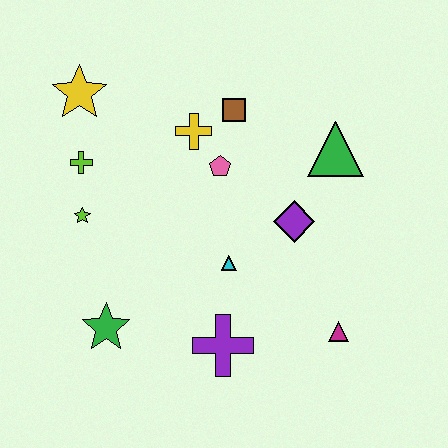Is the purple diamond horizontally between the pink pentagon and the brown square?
No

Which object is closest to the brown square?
The yellow cross is closest to the brown square.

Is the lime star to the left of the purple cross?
Yes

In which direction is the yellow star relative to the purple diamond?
The yellow star is to the left of the purple diamond.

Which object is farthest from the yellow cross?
The magenta triangle is farthest from the yellow cross.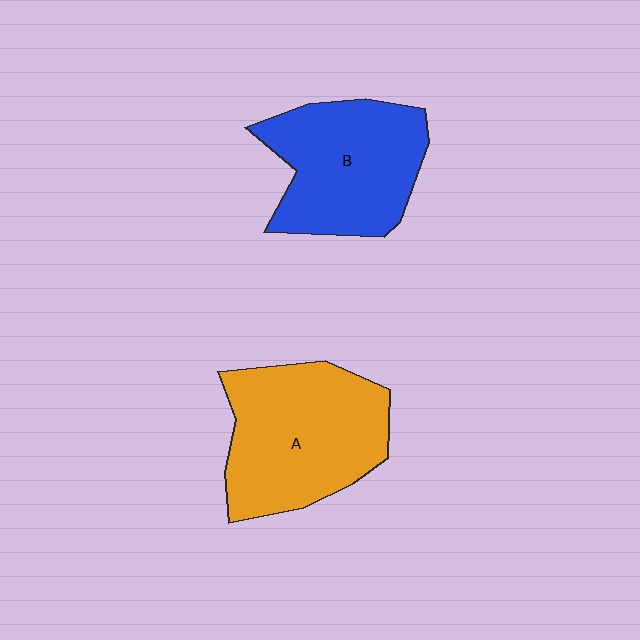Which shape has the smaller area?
Shape B (blue).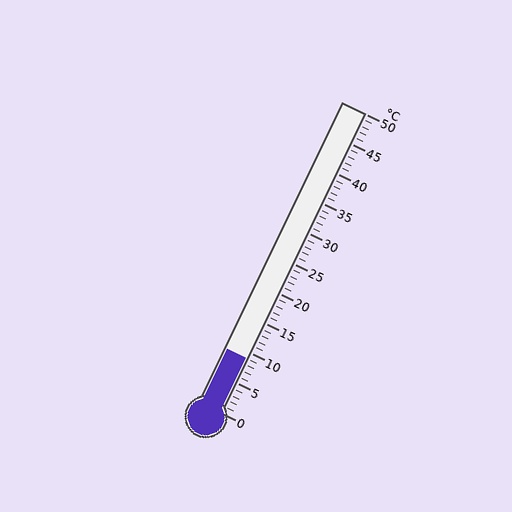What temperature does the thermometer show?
The thermometer shows approximately 9°C.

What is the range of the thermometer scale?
The thermometer scale ranges from 0°C to 50°C.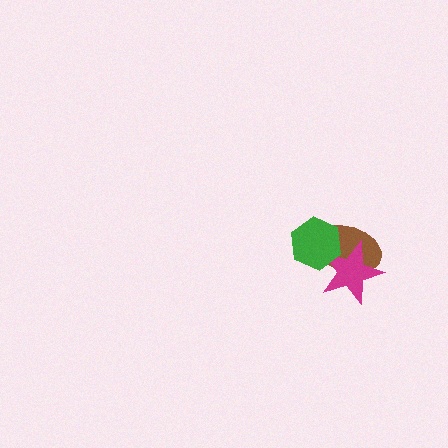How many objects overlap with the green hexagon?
2 objects overlap with the green hexagon.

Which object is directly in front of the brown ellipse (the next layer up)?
The magenta star is directly in front of the brown ellipse.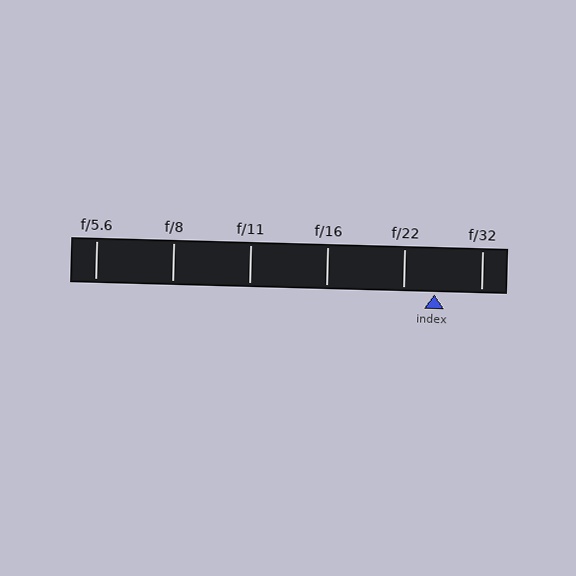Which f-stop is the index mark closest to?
The index mark is closest to f/22.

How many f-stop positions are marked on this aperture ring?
There are 6 f-stop positions marked.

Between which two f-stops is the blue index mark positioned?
The index mark is between f/22 and f/32.